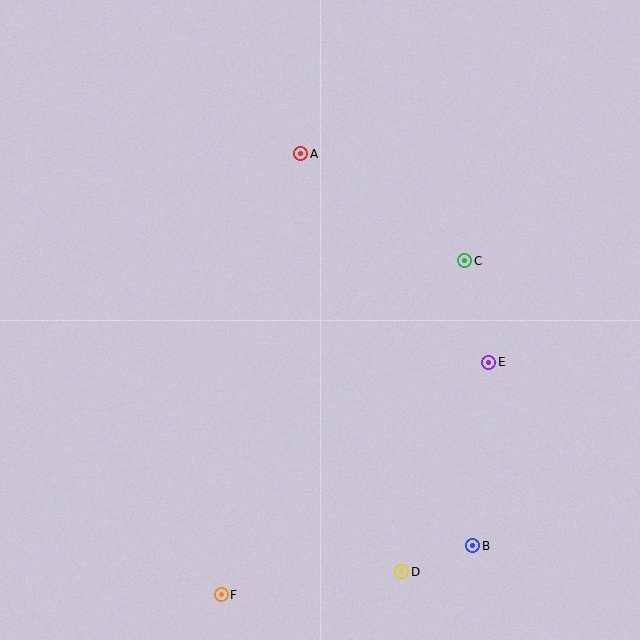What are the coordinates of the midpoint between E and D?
The midpoint between E and D is at (445, 467).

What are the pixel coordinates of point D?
Point D is at (402, 572).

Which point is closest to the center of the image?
Point C at (465, 261) is closest to the center.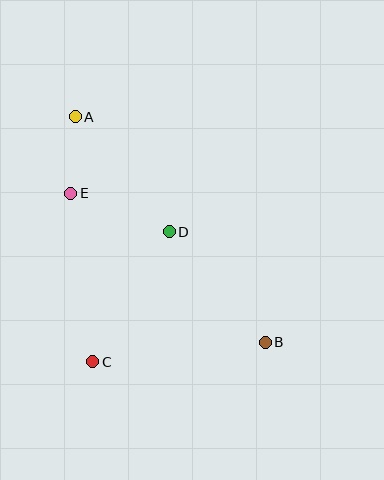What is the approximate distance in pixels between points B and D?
The distance between B and D is approximately 146 pixels.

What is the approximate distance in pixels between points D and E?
The distance between D and E is approximately 106 pixels.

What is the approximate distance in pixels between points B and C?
The distance between B and C is approximately 174 pixels.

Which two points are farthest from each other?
Points A and B are farthest from each other.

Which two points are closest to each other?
Points A and E are closest to each other.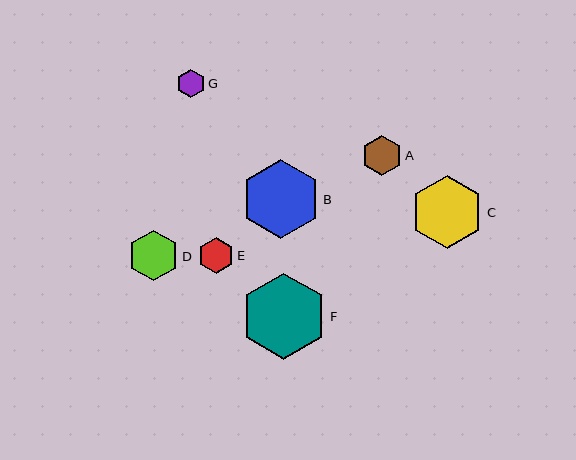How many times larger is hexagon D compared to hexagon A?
Hexagon D is approximately 1.3 times the size of hexagon A.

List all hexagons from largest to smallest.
From largest to smallest: F, B, C, D, A, E, G.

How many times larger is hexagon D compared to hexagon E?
Hexagon D is approximately 1.4 times the size of hexagon E.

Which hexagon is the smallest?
Hexagon G is the smallest with a size of approximately 28 pixels.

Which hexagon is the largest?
Hexagon F is the largest with a size of approximately 86 pixels.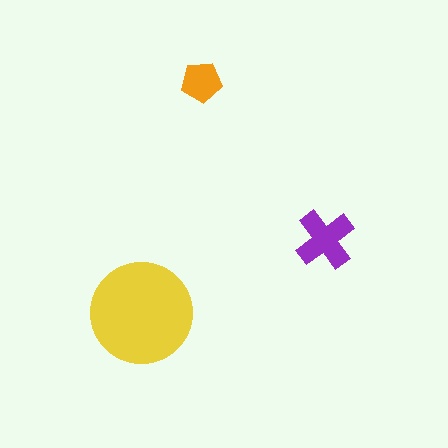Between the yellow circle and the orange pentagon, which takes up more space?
The yellow circle.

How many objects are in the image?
There are 3 objects in the image.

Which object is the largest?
The yellow circle.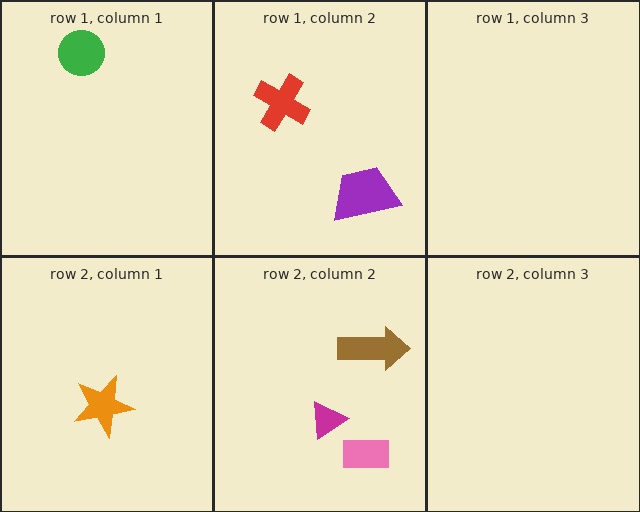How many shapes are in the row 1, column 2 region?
2.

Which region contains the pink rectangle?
The row 2, column 2 region.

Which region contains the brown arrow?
The row 2, column 2 region.